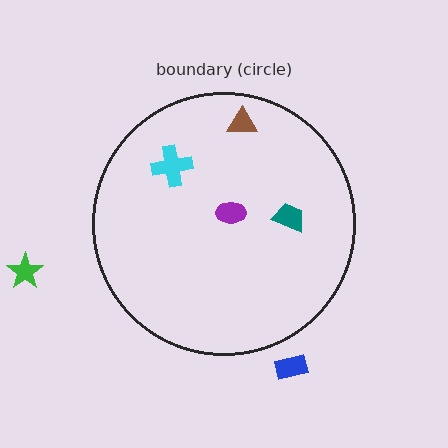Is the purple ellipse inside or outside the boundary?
Inside.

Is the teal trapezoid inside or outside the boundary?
Inside.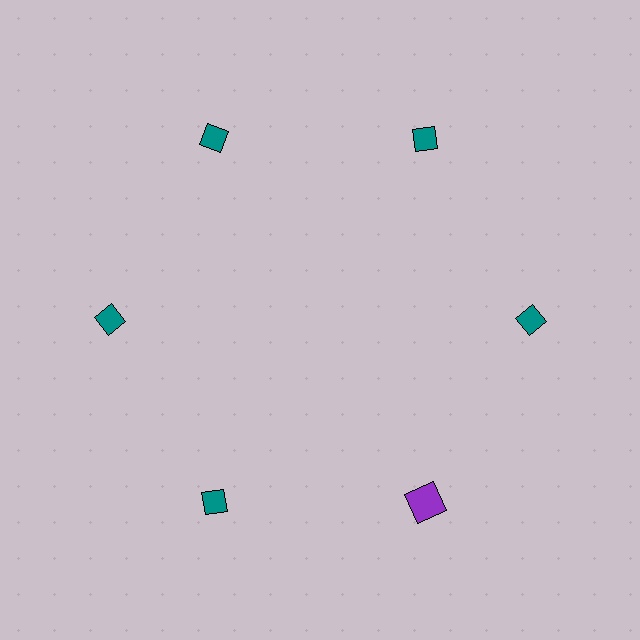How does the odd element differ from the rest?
It differs in both color (purple instead of teal) and shape (square instead of diamond).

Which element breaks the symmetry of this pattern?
The purple square at roughly the 5 o'clock position breaks the symmetry. All other shapes are teal diamonds.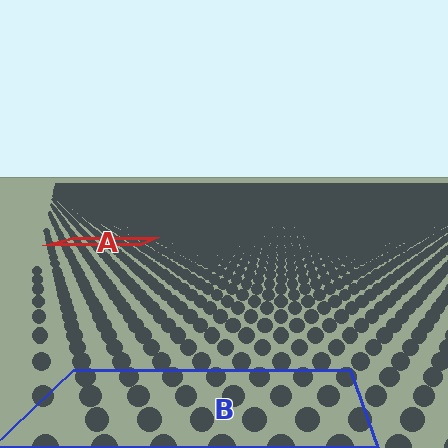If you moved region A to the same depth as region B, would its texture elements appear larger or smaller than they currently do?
They would appear larger. At a closer depth, the same texture elements are projected at a bigger on-screen size.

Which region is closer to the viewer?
Region B is closer. The texture elements there are larger and more spread out.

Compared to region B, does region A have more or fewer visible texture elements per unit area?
Region A has more texture elements per unit area — they are packed more densely because it is farther away.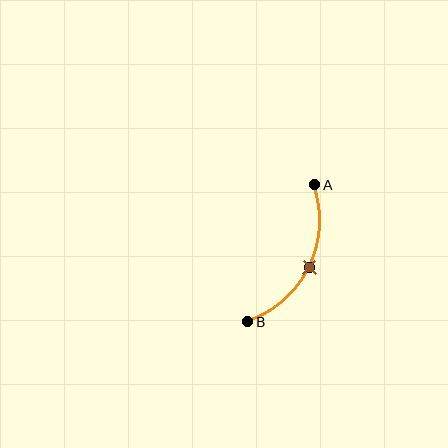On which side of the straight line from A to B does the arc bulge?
The arc bulges to the right of the straight line connecting A and B.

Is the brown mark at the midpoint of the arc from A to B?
Yes. The brown mark lies on the arc at equal arc-length from both A and B — it is the arc midpoint.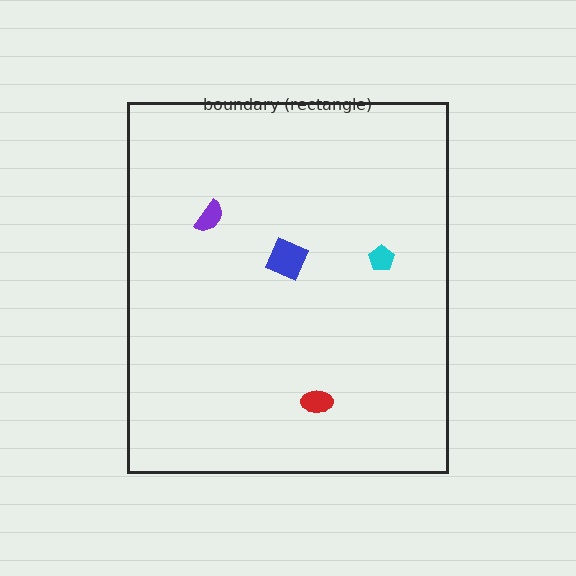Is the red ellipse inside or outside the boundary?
Inside.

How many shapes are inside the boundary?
4 inside, 0 outside.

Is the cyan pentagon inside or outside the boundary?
Inside.